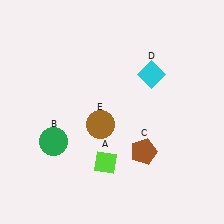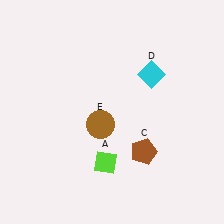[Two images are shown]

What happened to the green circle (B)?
The green circle (B) was removed in Image 2. It was in the bottom-left area of Image 1.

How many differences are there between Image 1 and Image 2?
There is 1 difference between the two images.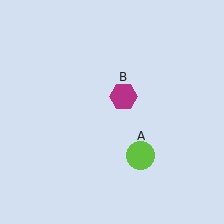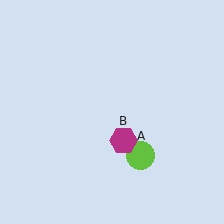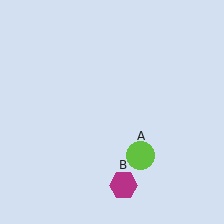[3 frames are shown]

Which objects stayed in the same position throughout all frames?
Lime circle (object A) remained stationary.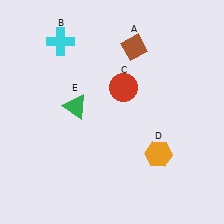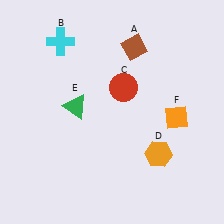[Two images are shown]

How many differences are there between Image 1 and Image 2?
There is 1 difference between the two images.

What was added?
An orange diamond (F) was added in Image 2.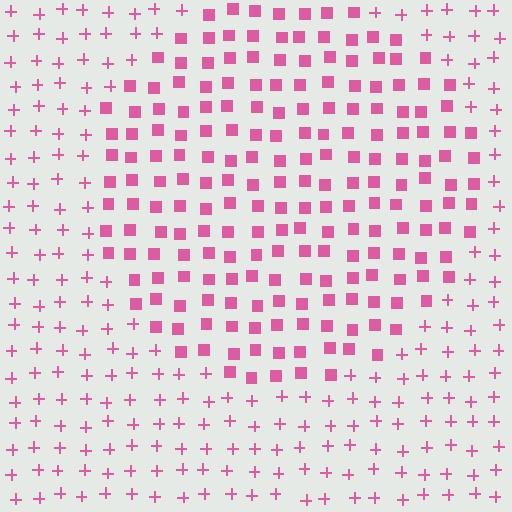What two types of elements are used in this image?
The image uses squares inside the circle region and plus signs outside it.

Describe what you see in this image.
The image is filled with small pink elements arranged in a uniform grid. A circle-shaped region contains squares, while the surrounding area contains plus signs. The boundary is defined purely by the change in element shape.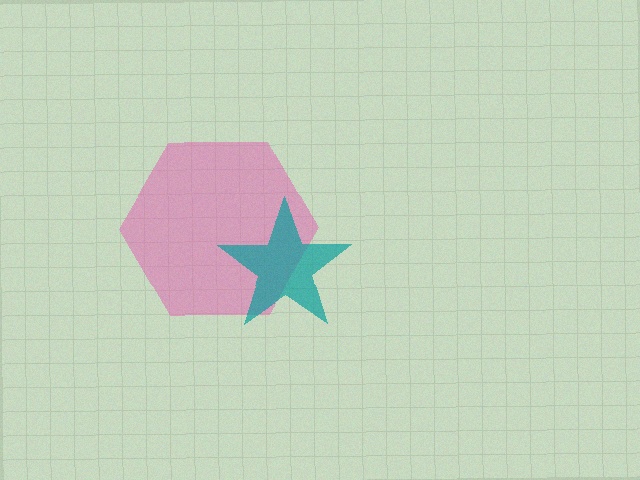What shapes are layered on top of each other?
The layered shapes are: a pink hexagon, a teal star.